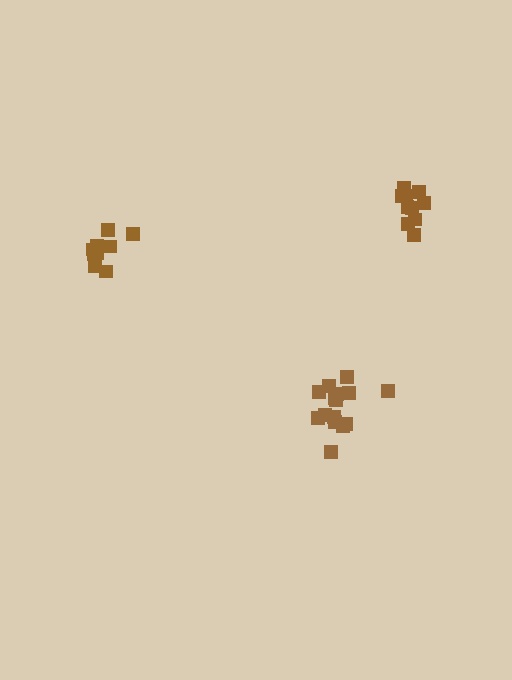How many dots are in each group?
Group 1: 10 dots, Group 2: 15 dots, Group 3: 10 dots (35 total).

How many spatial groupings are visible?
There are 3 spatial groupings.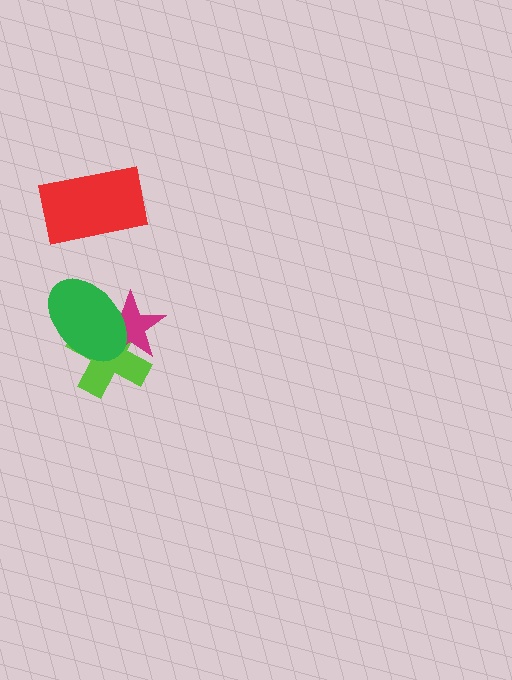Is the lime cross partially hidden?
Yes, it is partially covered by another shape.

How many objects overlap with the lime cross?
2 objects overlap with the lime cross.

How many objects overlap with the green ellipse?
2 objects overlap with the green ellipse.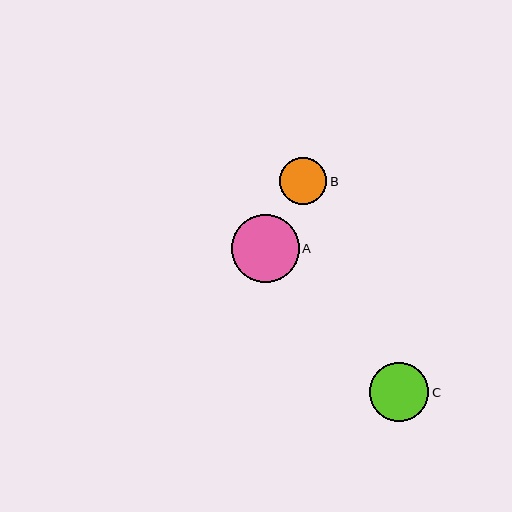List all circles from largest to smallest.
From largest to smallest: A, C, B.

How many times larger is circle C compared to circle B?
Circle C is approximately 1.2 times the size of circle B.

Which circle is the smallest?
Circle B is the smallest with a size of approximately 48 pixels.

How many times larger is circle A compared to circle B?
Circle A is approximately 1.4 times the size of circle B.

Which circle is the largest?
Circle A is the largest with a size of approximately 68 pixels.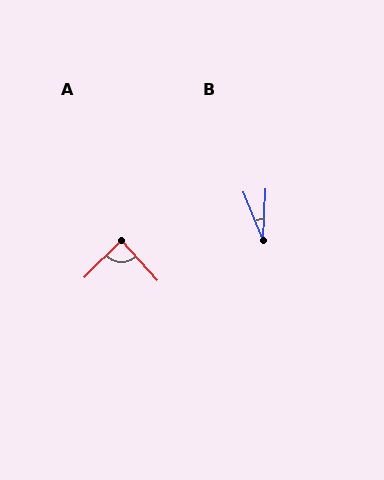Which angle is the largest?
A, at approximately 87 degrees.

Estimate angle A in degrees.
Approximately 87 degrees.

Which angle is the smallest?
B, at approximately 25 degrees.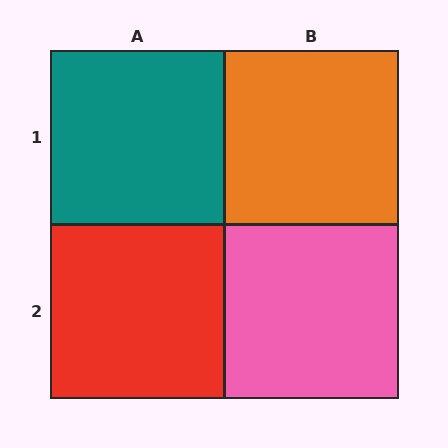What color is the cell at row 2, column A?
Red.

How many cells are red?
1 cell is red.